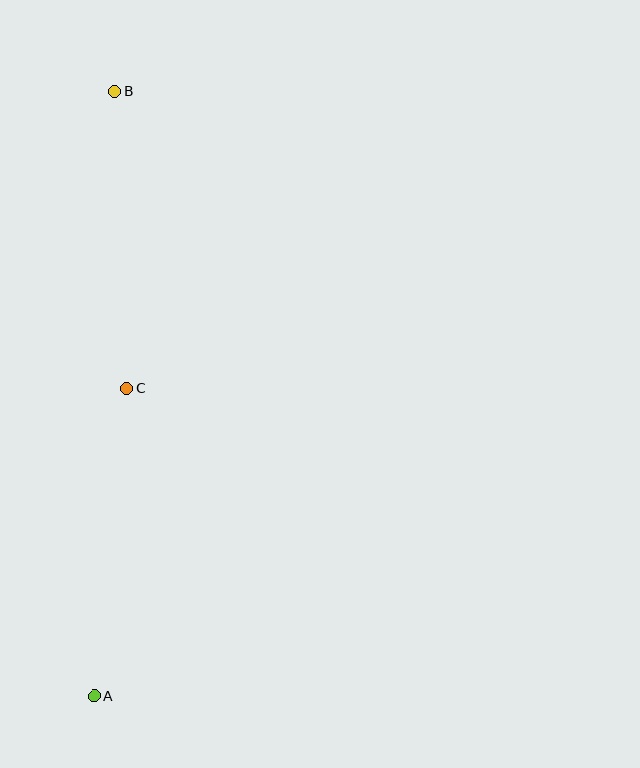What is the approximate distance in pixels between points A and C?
The distance between A and C is approximately 309 pixels.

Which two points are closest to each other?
Points B and C are closest to each other.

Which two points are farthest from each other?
Points A and B are farthest from each other.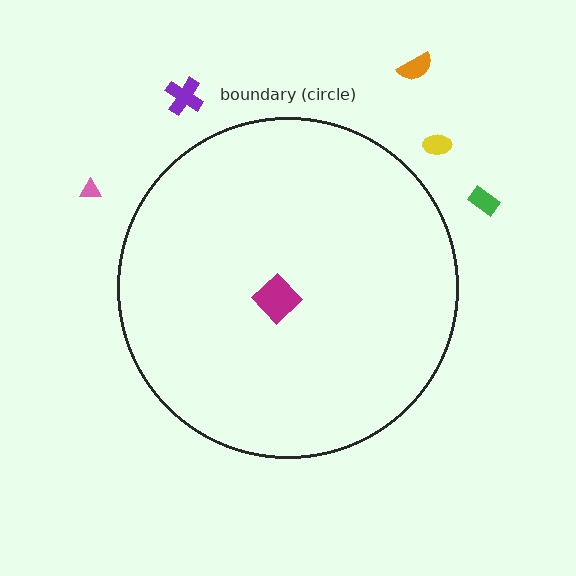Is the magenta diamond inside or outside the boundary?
Inside.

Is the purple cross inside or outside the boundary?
Outside.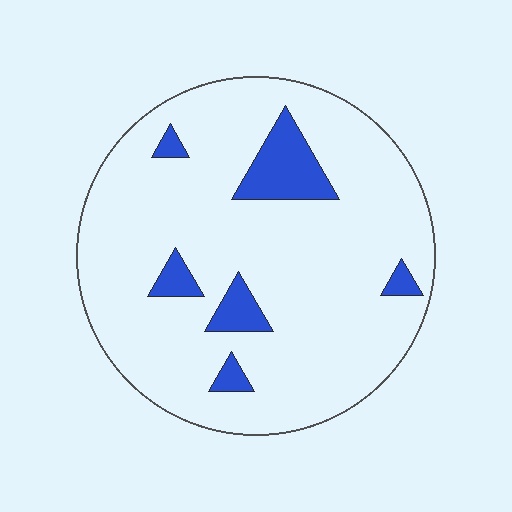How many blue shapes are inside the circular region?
6.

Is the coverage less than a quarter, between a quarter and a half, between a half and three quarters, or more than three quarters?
Less than a quarter.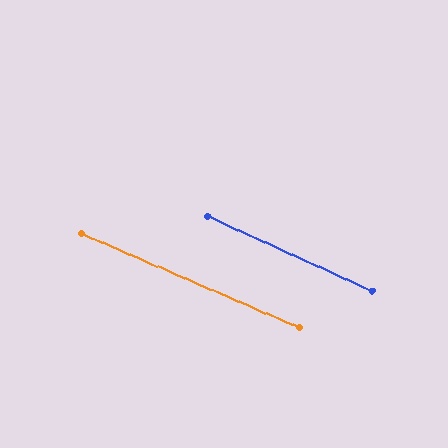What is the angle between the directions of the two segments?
Approximately 1 degree.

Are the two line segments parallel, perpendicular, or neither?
Parallel — their directions differ by only 1.0°.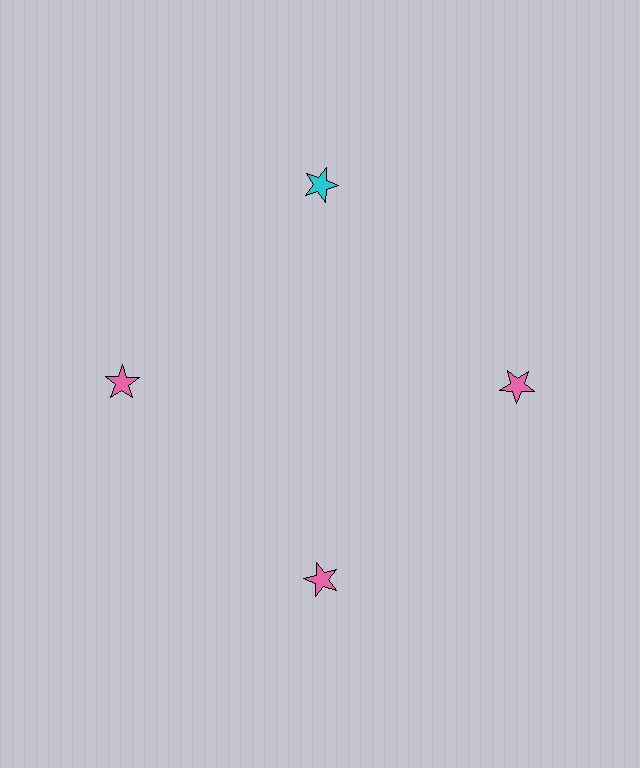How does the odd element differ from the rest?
It has a different color: cyan instead of pink.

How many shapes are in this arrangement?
There are 4 shapes arranged in a ring pattern.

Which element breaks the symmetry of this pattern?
The cyan star at roughly the 12 o'clock position breaks the symmetry. All other shapes are pink stars.